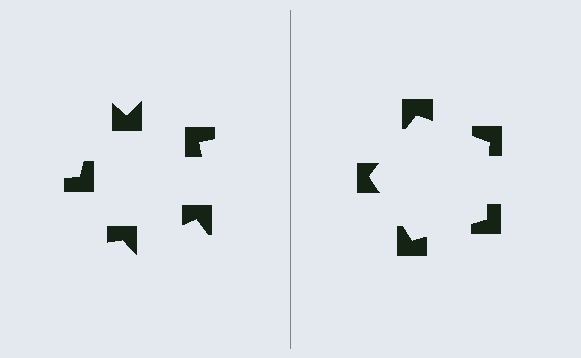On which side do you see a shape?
An illusory pentagon appears on the right side. On the left side the wedge cuts are rotated, so no coherent shape forms.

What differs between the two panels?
The notched squares are positioned identically on both sides; only the wedge orientations differ. On the right they align to a pentagon; on the left they are misaligned.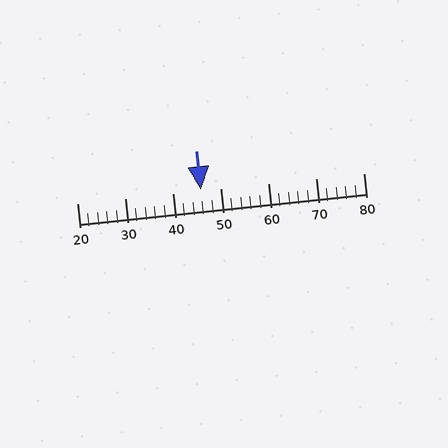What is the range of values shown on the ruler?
The ruler shows values from 20 to 80.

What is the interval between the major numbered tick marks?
The major tick marks are spaced 10 units apart.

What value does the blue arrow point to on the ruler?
The blue arrow points to approximately 46.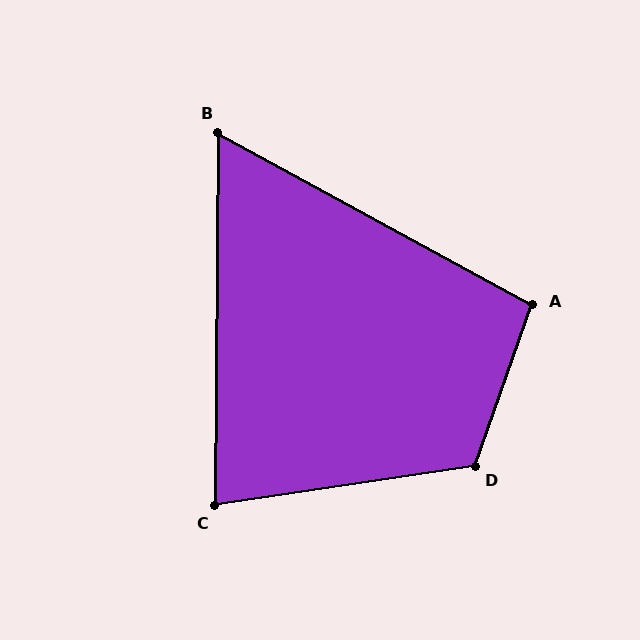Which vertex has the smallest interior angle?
B, at approximately 62 degrees.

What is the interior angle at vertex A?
Approximately 99 degrees (obtuse).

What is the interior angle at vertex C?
Approximately 81 degrees (acute).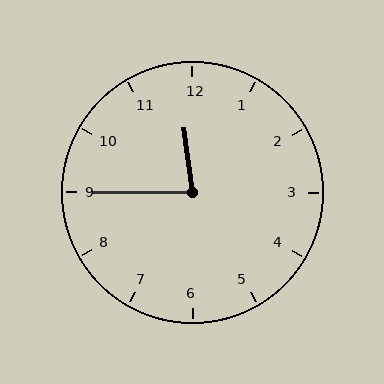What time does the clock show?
11:45.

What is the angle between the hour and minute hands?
Approximately 82 degrees.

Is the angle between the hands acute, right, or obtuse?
It is acute.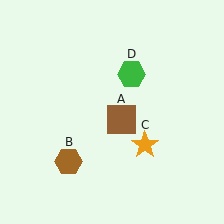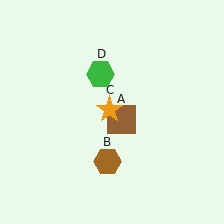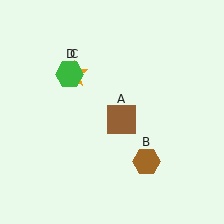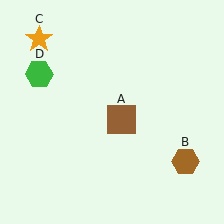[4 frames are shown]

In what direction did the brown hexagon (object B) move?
The brown hexagon (object B) moved right.